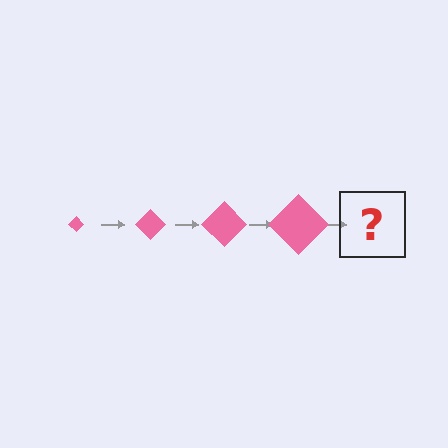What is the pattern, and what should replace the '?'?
The pattern is that the diamond gets progressively larger each step. The '?' should be a pink diamond, larger than the previous one.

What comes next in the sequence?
The next element should be a pink diamond, larger than the previous one.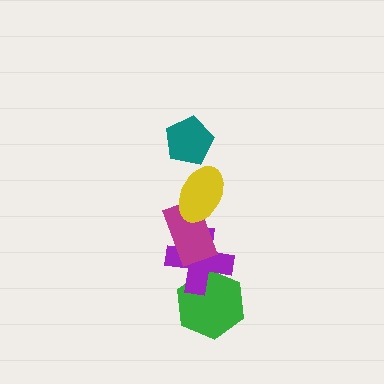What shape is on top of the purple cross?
The magenta rectangle is on top of the purple cross.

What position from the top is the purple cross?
The purple cross is 4th from the top.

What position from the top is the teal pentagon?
The teal pentagon is 1st from the top.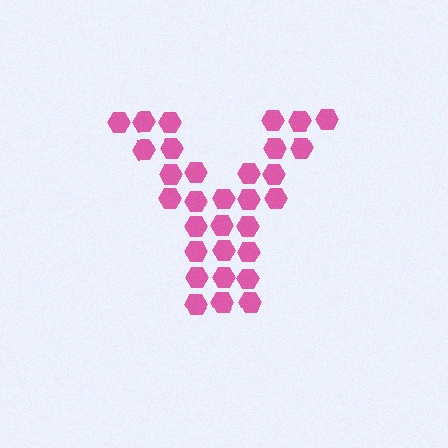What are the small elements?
The small elements are hexagons.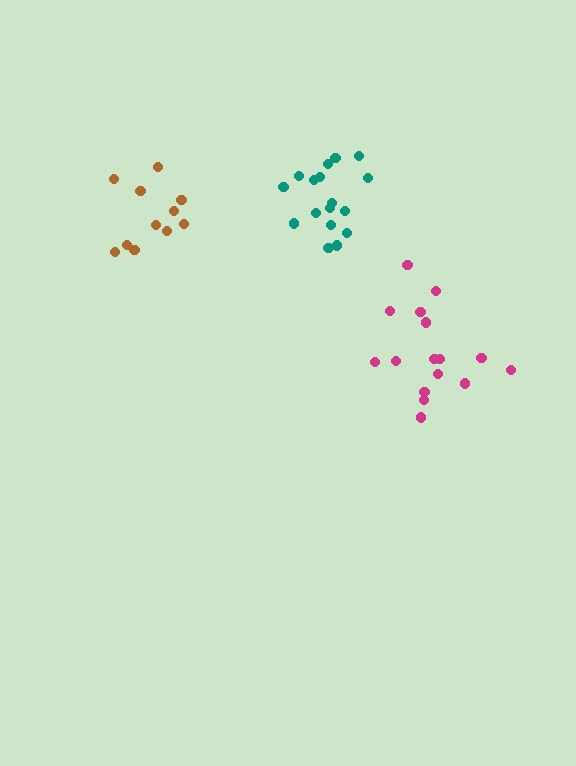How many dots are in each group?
Group 1: 17 dots, Group 2: 16 dots, Group 3: 11 dots (44 total).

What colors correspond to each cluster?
The clusters are colored: teal, magenta, brown.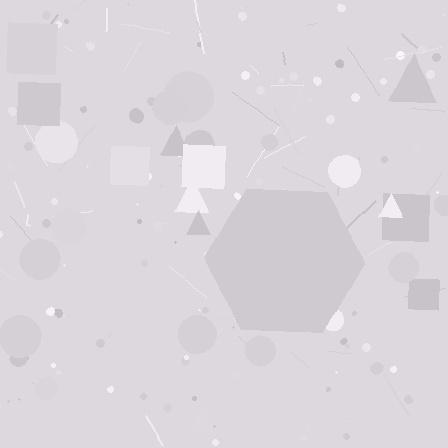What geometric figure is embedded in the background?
A hexagon is embedded in the background.